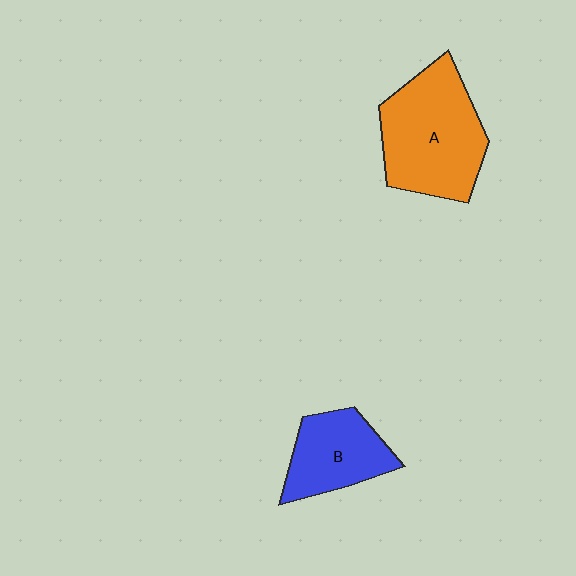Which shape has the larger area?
Shape A (orange).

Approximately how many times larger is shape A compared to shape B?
Approximately 1.6 times.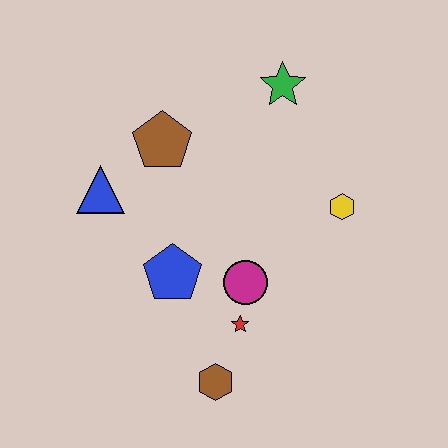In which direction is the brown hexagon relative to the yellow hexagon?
The brown hexagon is below the yellow hexagon.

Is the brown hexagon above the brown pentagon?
No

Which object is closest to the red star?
The magenta circle is closest to the red star.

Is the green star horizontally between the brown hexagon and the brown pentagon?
No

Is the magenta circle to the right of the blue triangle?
Yes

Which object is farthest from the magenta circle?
The green star is farthest from the magenta circle.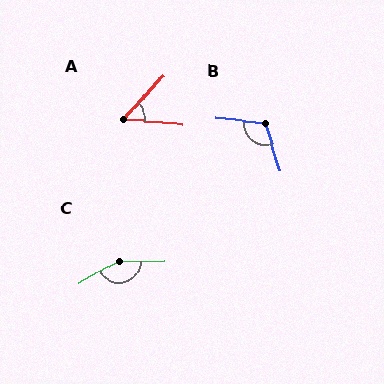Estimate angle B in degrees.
Approximately 113 degrees.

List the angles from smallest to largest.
A (53°), B (113°), C (152°).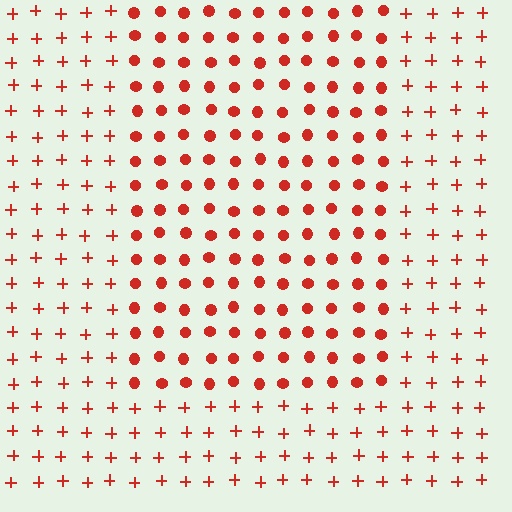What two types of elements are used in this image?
The image uses circles inside the rectangle region and plus signs outside it.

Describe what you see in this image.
The image is filled with small red elements arranged in a uniform grid. A rectangle-shaped region contains circles, while the surrounding area contains plus signs. The boundary is defined purely by the change in element shape.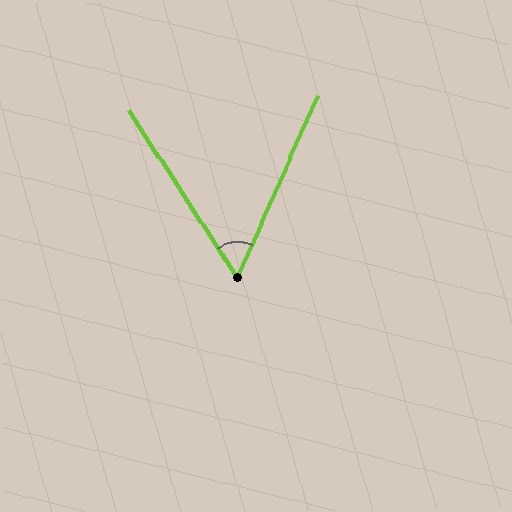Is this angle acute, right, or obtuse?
It is acute.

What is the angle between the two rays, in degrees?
Approximately 56 degrees.